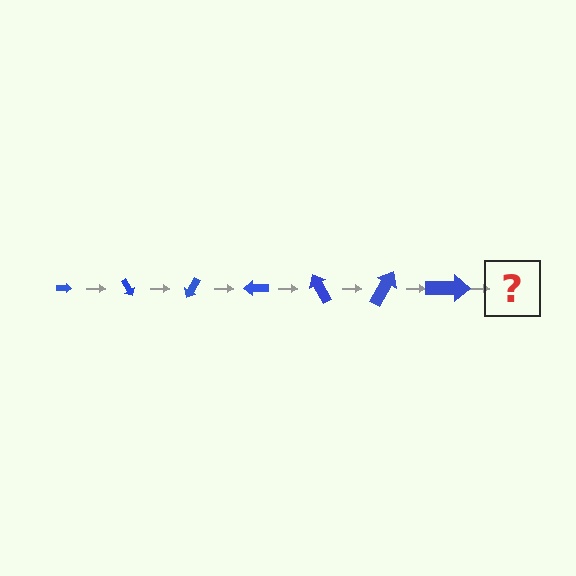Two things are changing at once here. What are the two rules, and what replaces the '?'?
The two rules are that the arrow grows larger each step and it rotates 60 degrees each step. The '?' should be an arrow, larger than the previous one and rotated 420 degrees from the start.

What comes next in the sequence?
The next element should be an arrow, larger than the previous one and rotated 420 degrees from the start.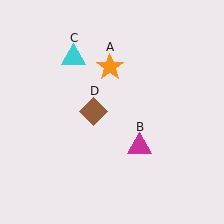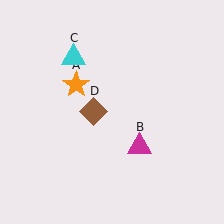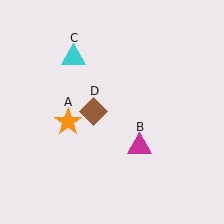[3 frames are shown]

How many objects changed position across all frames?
1 object changed position: orange star (object A).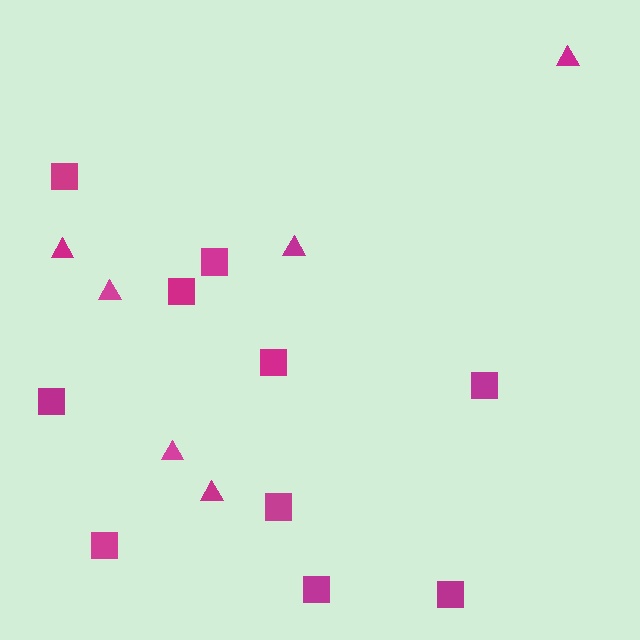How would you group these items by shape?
There are 2 groups: one group of triangles (6) and one group of squares (10).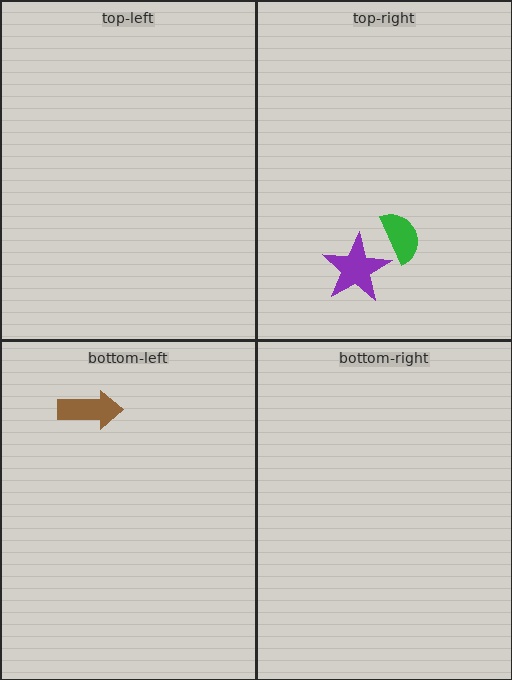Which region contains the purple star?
The top-right region.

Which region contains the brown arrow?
The bottom-left region.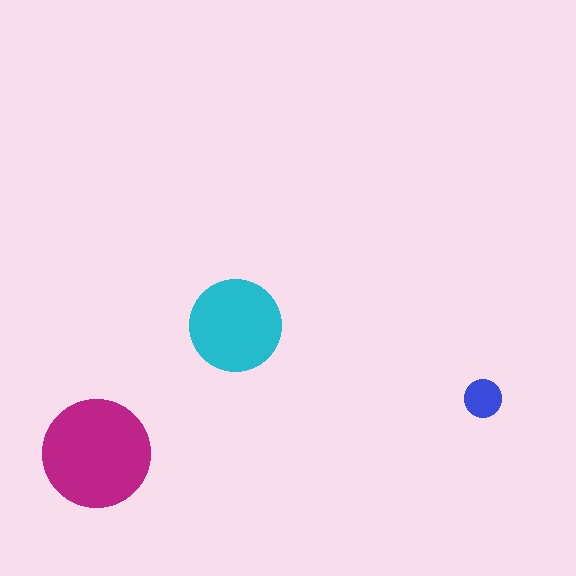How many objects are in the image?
There are 3 objects in the image.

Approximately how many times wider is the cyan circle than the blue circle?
About 2.5 times wider.